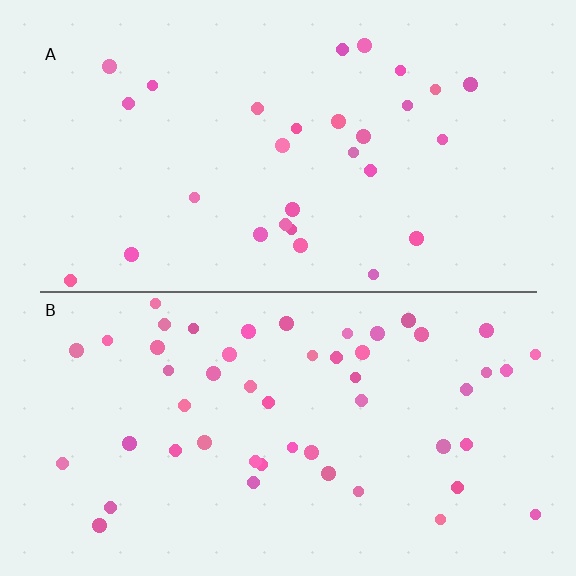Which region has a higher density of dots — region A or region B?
B (the bottom).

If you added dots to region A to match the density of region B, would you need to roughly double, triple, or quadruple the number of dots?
Approximately double.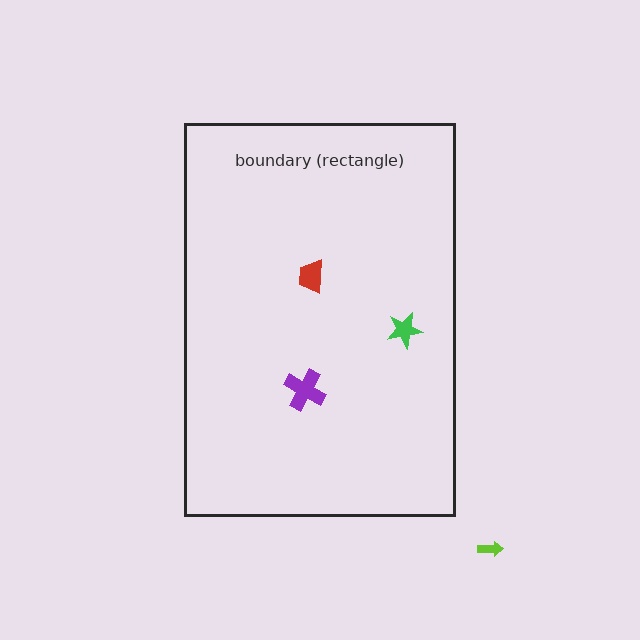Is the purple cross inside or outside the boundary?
Inside.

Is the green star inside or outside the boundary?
Inside.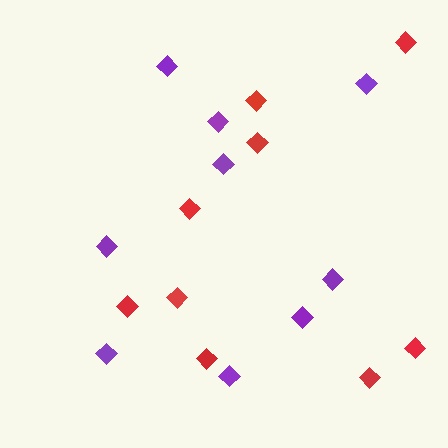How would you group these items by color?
There are 2 groups: one group of red diamonds (9) and one group of purple diamonds (9).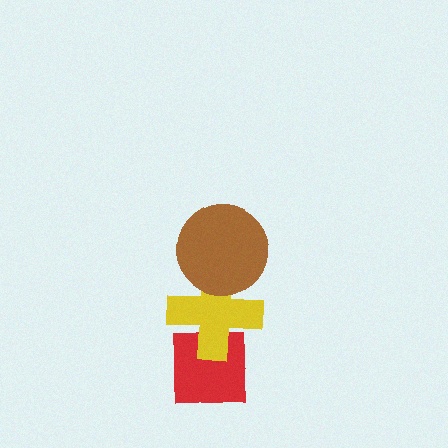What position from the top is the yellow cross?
The yellow cross is 2nd from the top.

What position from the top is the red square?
The red square is 3rd from the top.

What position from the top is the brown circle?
The brown circle is 1st from the top.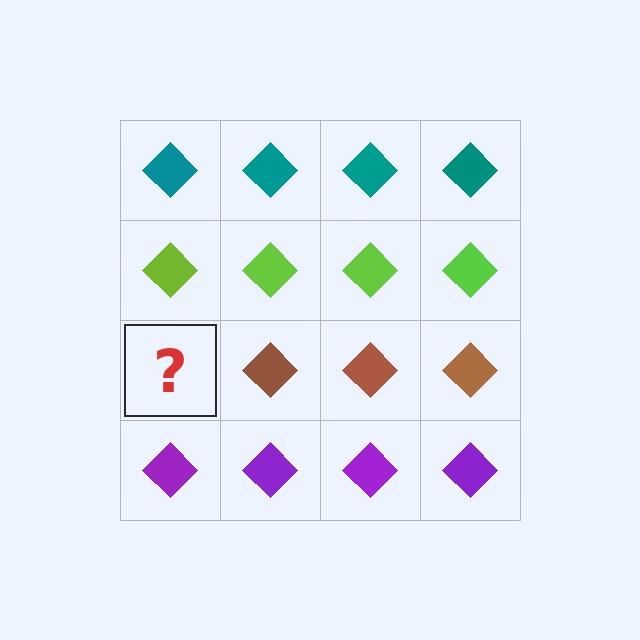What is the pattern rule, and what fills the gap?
The rule is that each row has a consistent color. The gap should be filled with a brown diamond.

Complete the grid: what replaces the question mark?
The question mark should be replaced with a brown diamond.